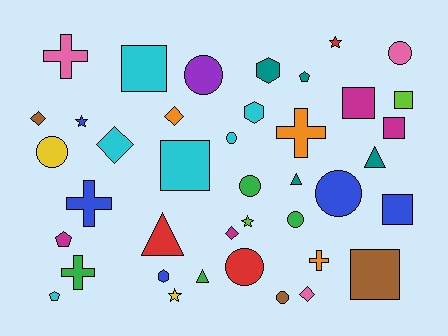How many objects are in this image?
There are 40 objects.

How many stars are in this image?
There are 4 stars.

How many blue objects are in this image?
There are 5 blue objects.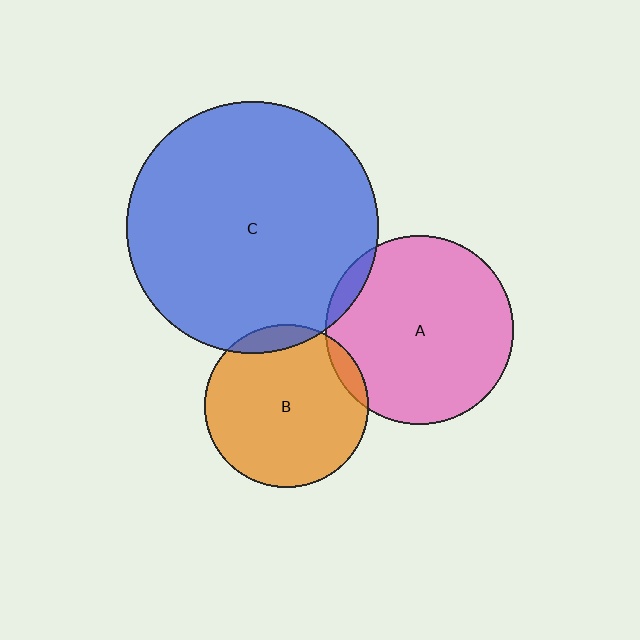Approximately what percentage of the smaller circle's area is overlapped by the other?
Approximately 10%.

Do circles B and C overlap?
Yes.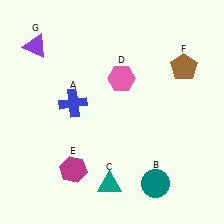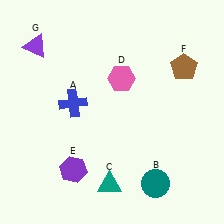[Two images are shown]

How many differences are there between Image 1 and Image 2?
There is 1 difference between the two images.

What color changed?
The hexagon (E) changed from magenta in Image 1 to purple in Image 2.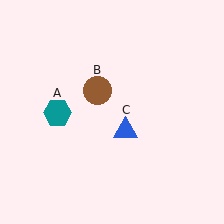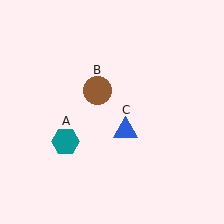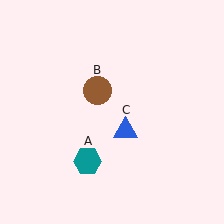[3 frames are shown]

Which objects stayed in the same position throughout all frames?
Brown circle (object B) and blue triangle (object C) remained stationary.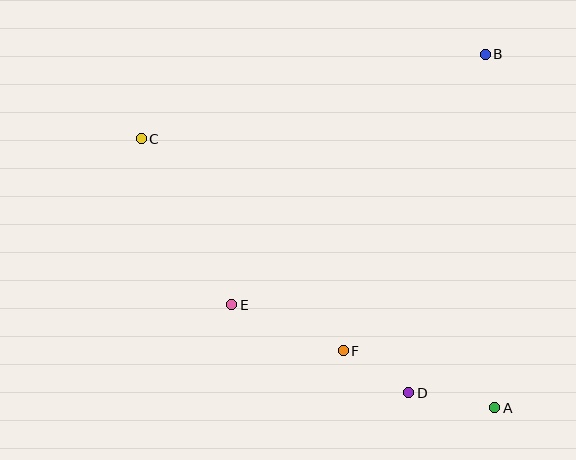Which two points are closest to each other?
Points D and F are closest to each other.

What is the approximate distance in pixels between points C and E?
The distance between C and E is approximately 189 pixels.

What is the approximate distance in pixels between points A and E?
The distance between A and E is approximately 282 pixels.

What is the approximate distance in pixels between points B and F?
The distance between B and F is approximately 329 pixels.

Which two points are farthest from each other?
Points A and C are farthest from each other.